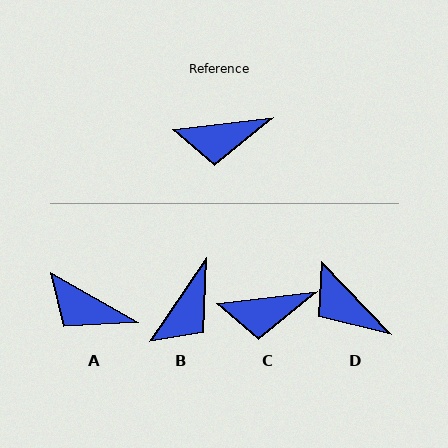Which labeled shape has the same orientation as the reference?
C.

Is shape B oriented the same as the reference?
No, it is off by about 49 degrees.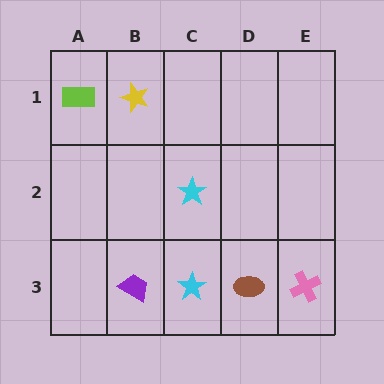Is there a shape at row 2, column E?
No, that cell is empty.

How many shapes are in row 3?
4 shapes.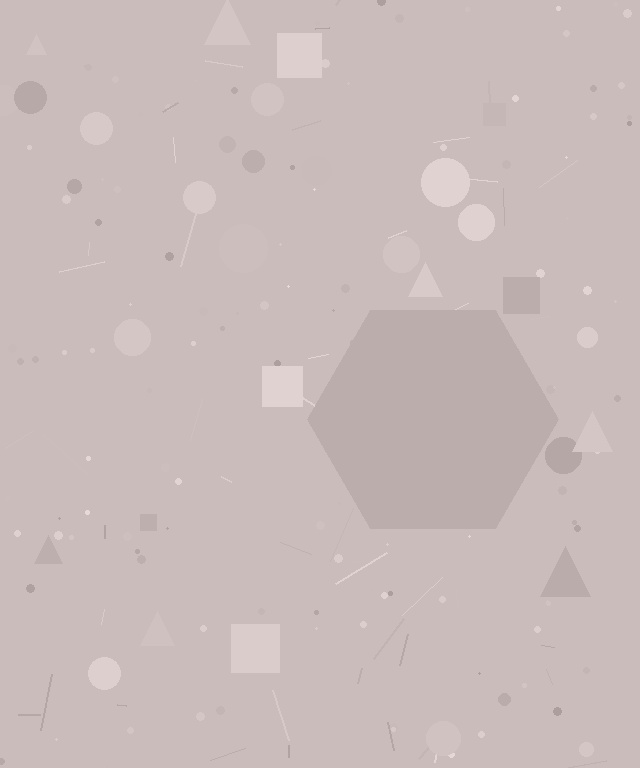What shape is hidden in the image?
A hexagon is hidden in the image.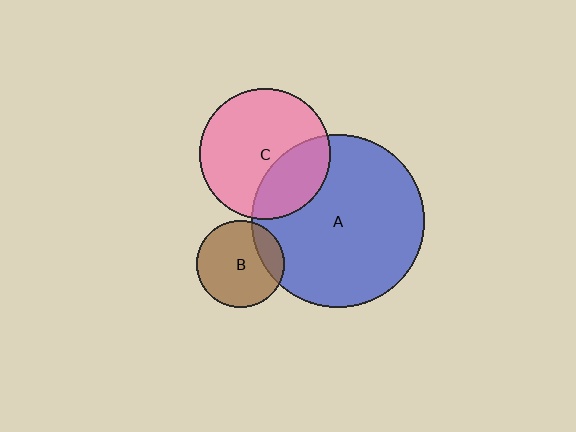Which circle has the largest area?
Circle A (blue).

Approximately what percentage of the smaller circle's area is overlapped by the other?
Approximately 30%.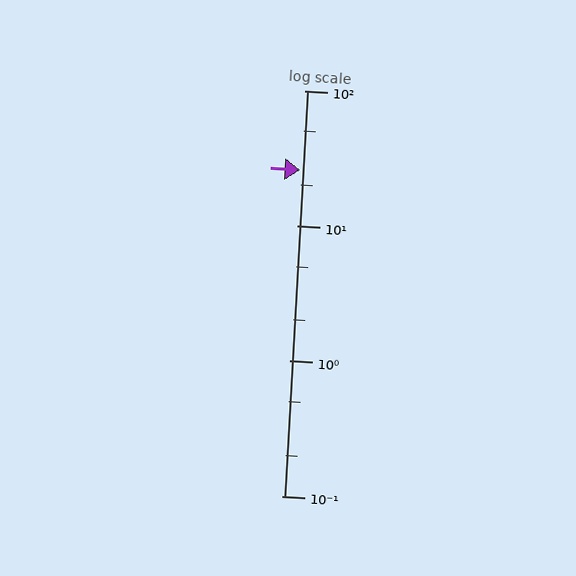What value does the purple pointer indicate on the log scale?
The pointer indicates approximately 26.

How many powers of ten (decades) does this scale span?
The scale spans 3 decades, from 0.1 to 100.